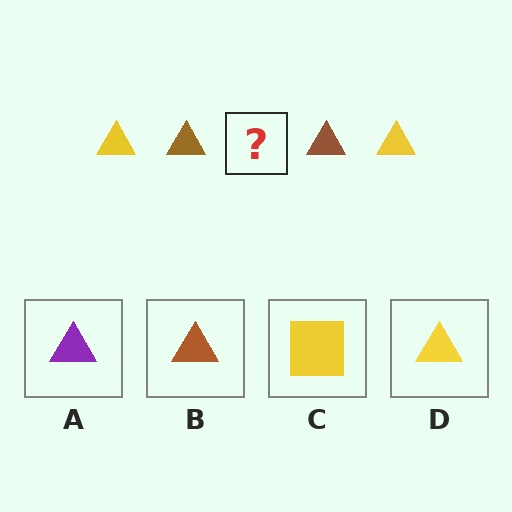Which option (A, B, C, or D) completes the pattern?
D.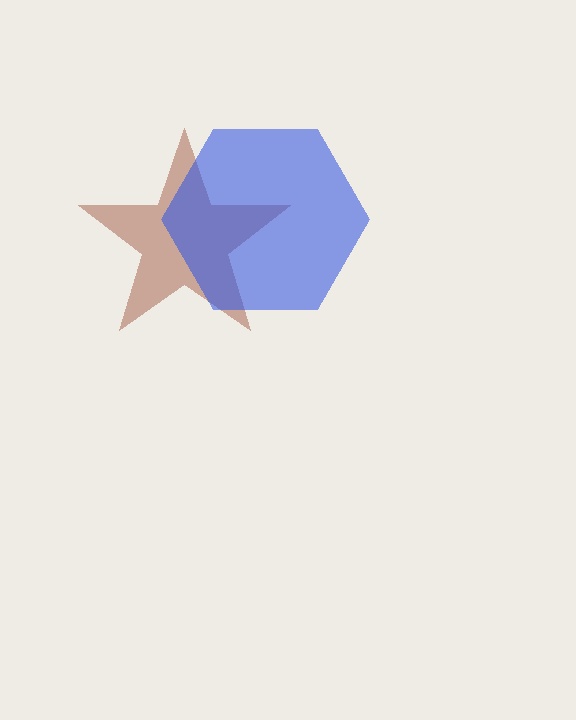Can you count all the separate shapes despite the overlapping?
Yes, there are 2 separate shapes.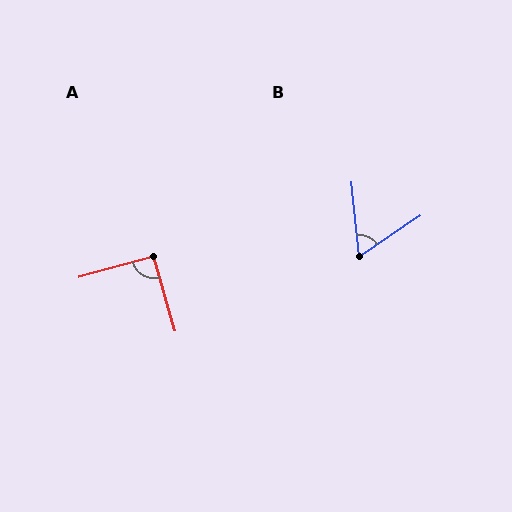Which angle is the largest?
A, at approximately 90 degrees.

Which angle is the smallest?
B, at approximately 62 degrees.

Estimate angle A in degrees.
Approximately 90 degrees.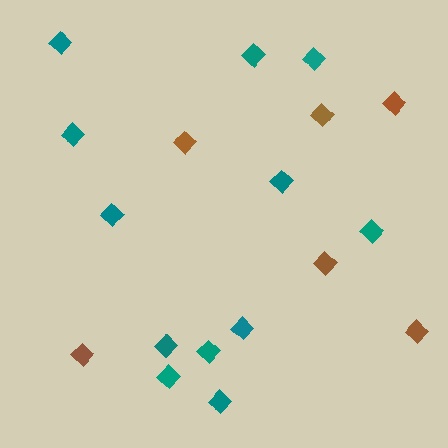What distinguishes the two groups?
There are 2 groups: one group of teal diamonds (12) and one group of brown diamonds (6).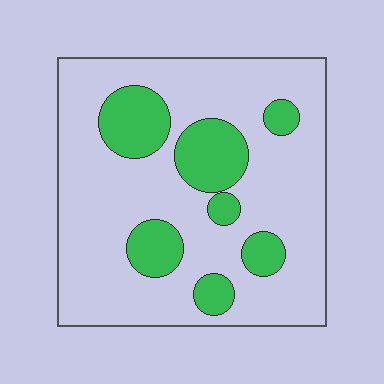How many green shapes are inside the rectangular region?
7.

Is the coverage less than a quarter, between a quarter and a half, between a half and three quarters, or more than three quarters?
Less than a quarter.